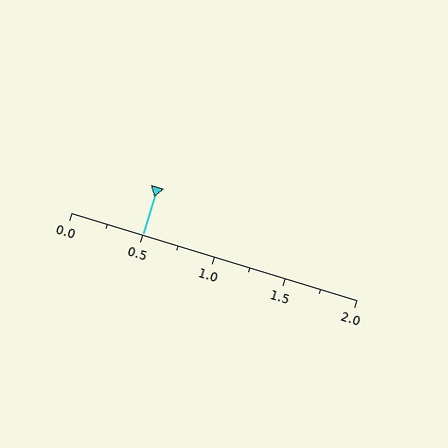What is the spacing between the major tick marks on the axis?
The major ticks are spaced 0.5 apart.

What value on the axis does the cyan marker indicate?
The marker indicates approximately 0.5.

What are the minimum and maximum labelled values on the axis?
The axis runs from 0.0 to 2.0.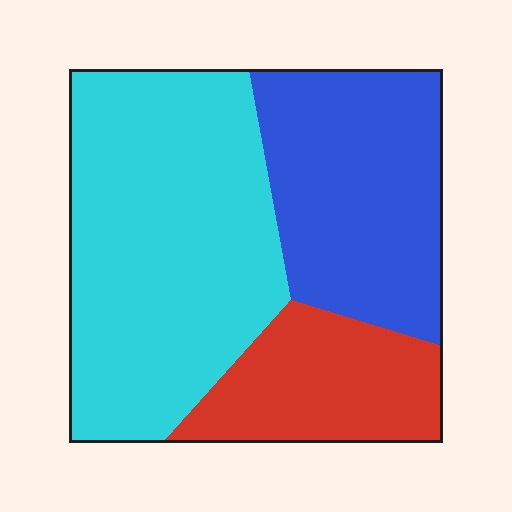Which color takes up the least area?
Red, at roughly 20%.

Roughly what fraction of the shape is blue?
Blue covers 31% of the shape.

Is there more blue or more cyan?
Cyan.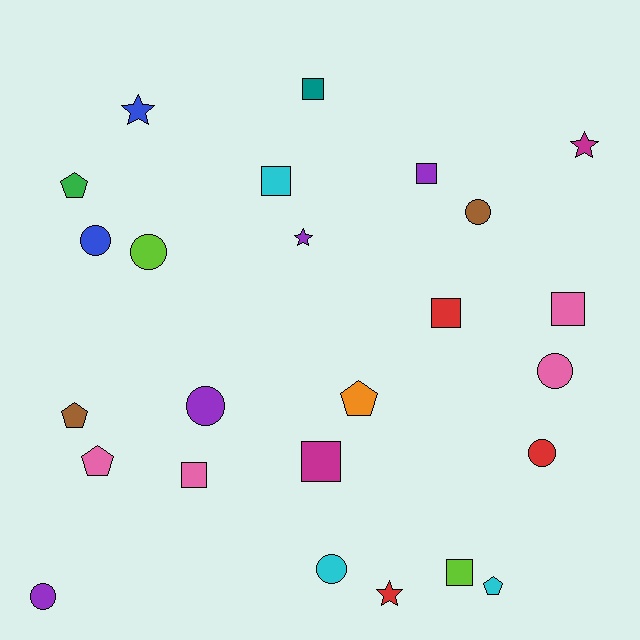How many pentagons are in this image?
There are 5 pentagons.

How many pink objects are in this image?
There are 4 pink objects.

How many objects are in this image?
There are 25 objects.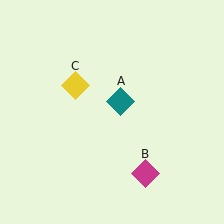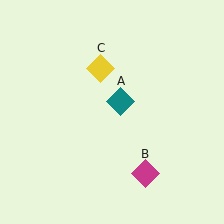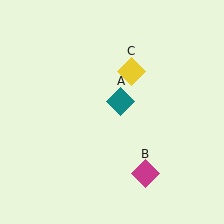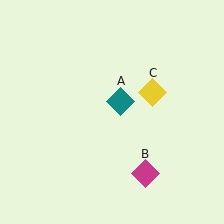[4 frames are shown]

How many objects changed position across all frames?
1 object changed position: yellow diamond (object C).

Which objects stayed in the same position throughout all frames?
Teal diamond (object A) and magenta diamond (object B) remained stationary.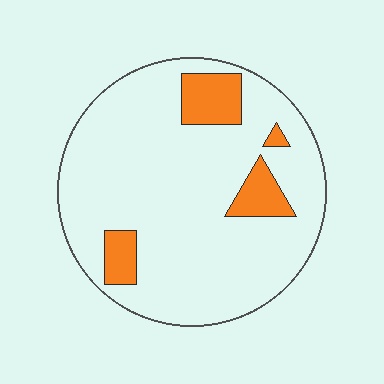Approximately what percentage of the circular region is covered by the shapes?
Approximately 15%.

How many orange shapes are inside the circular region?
4.